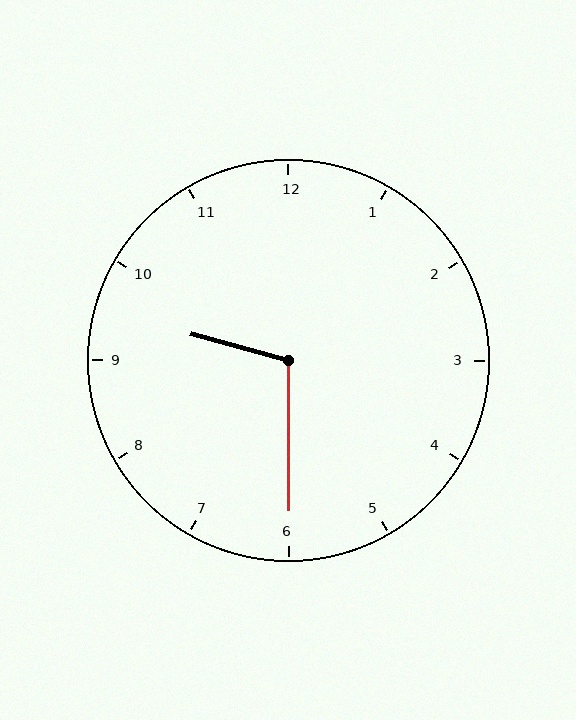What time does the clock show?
9:30.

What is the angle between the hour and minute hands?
Approximately 105 degrees.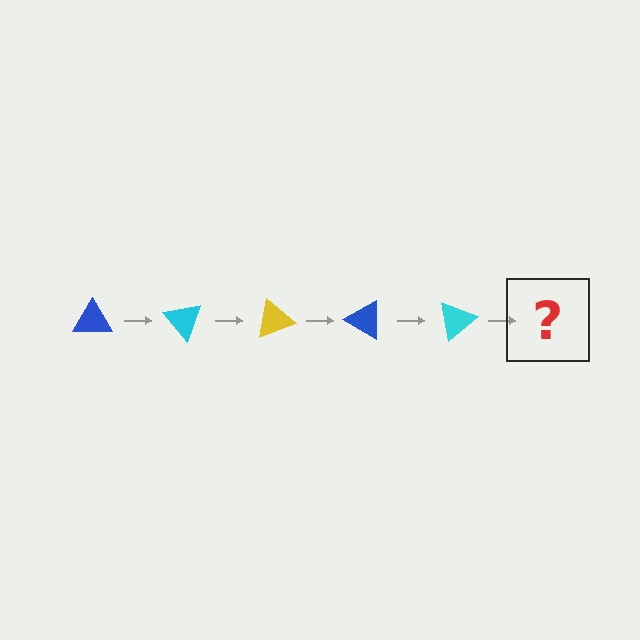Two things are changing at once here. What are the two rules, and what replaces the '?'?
The two rules are that it rotates 50 degrees each step and the color cycles through blue, cyan, and yellow. The '?' should be a yellow triangle, rotated 250 degrees from the start.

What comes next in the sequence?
The next element should be a yellow triangle, rotated 250 degrees from the start.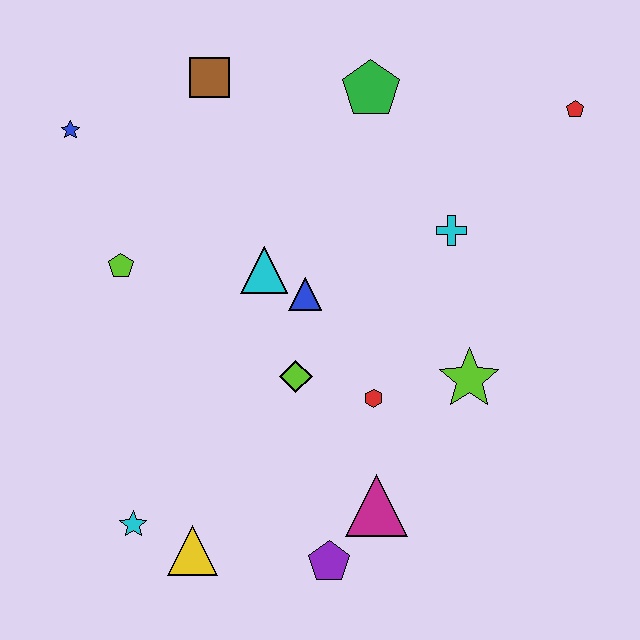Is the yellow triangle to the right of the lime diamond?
No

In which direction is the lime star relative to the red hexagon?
The lime star is to the right of the red hexagon.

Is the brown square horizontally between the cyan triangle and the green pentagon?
No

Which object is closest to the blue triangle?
The cyan triangle is closest to the blue triangle.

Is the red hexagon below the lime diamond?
Yes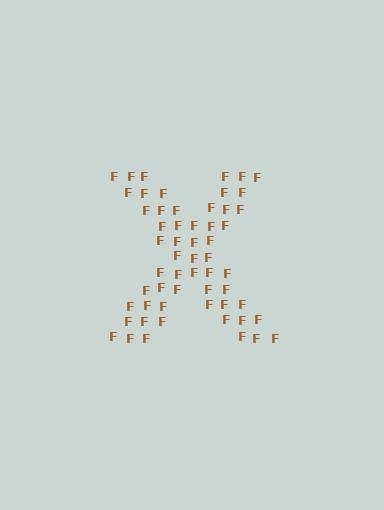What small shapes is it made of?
It is made of small letter F's.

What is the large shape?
The large shape is the letter X.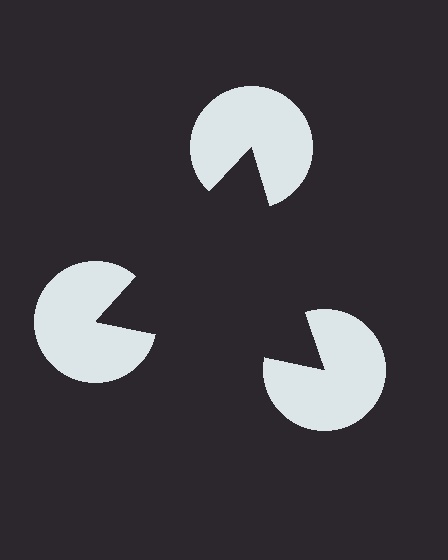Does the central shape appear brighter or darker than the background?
It typically appears slightly darker than the background, even though no actual brightness change is drawn.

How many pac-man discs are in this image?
There are 3 — one at each vertex of the illusory triangle.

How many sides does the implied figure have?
3 sides.